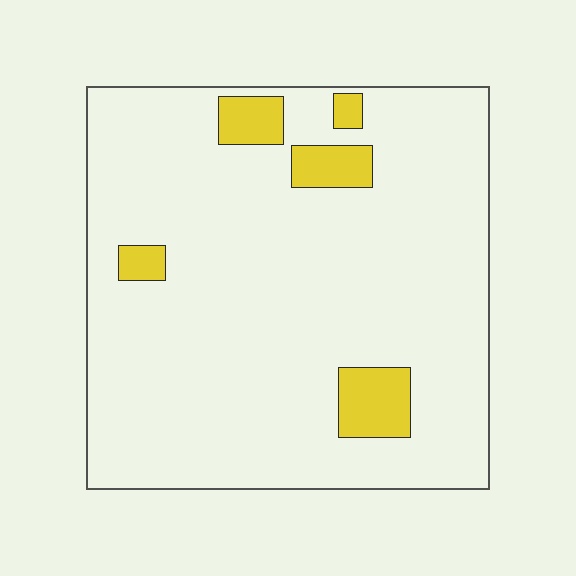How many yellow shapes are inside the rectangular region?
5.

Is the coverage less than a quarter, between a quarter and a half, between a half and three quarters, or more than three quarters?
Less than a quarter.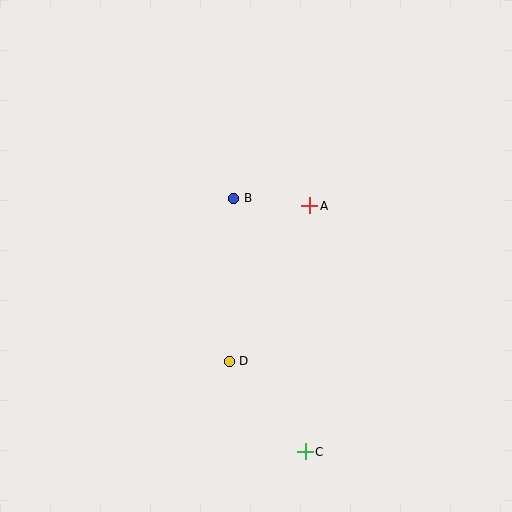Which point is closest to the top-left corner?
Point B is closest to the top-left corner.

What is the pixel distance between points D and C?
The distance between D and C is 118 pixels.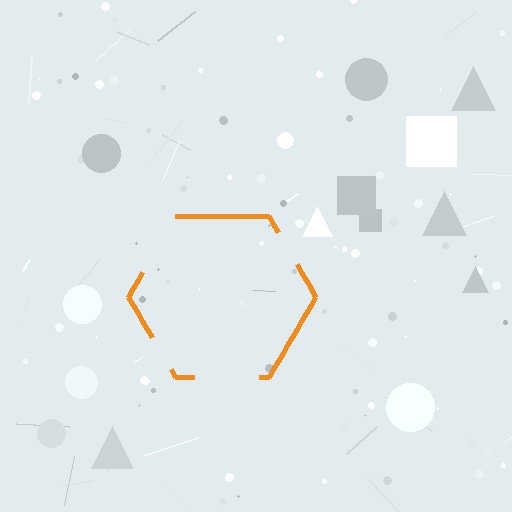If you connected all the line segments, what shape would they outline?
They would outline a hexagon.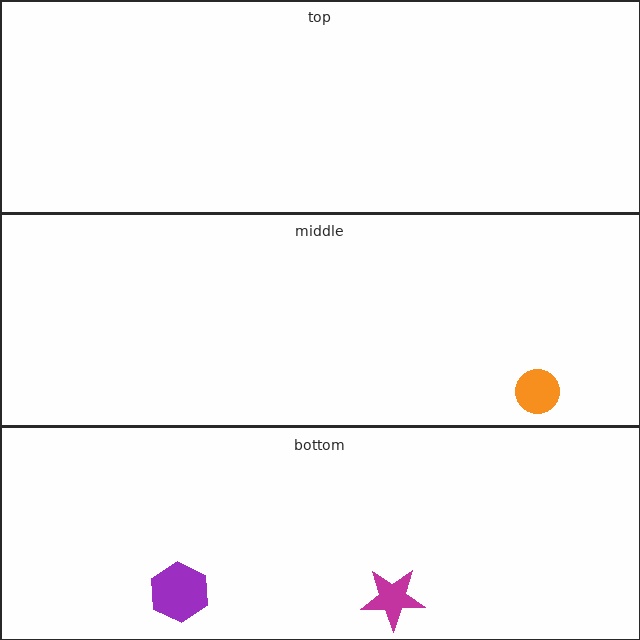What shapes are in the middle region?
The orange circle.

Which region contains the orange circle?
The middle region.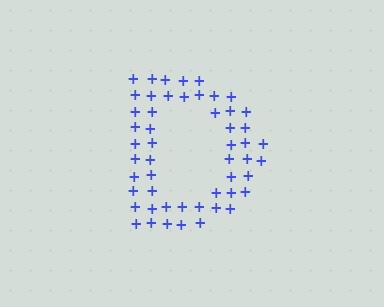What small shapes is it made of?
It is made of small plus signs.